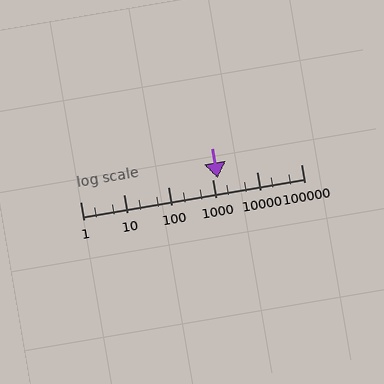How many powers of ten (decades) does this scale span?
The scale spans 5 decades, from 1 to 100000.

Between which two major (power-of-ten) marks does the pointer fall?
The pointer is between 1000 and 10000.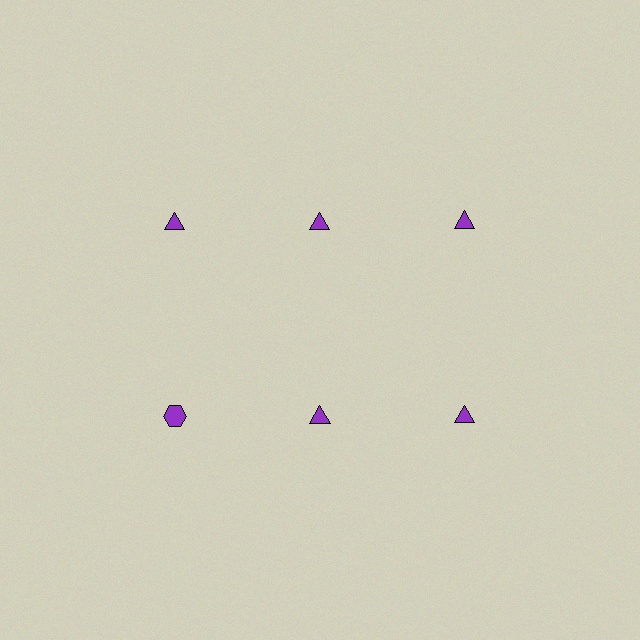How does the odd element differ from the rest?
It has a different shape: hexagon instead of triangle.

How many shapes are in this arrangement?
There are 6 shapes arranged in a grid pattern.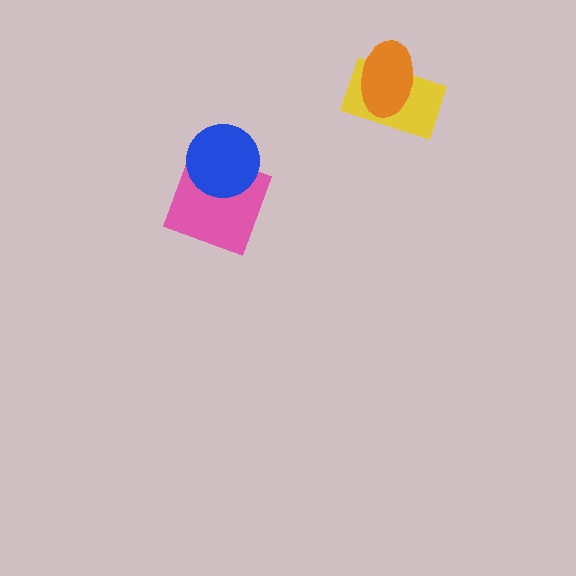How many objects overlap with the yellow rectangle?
1 object overlaps with the yellow rectangle.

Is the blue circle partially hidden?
No, no other shape covers it.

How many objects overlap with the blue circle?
1 object overlaps with the blue circle.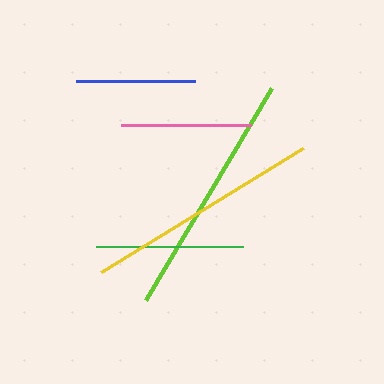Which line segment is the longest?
The lime line is the longest at approximately 247 pixels.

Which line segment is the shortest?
The blue line is the shortest at approximately 119 pixels.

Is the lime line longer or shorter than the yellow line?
The lime line is longer than the yellow line.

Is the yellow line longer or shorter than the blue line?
The yellow line is longer than the blue line.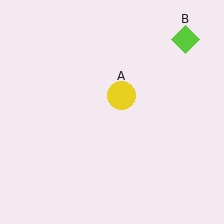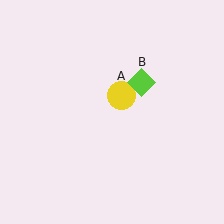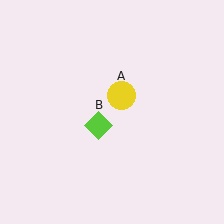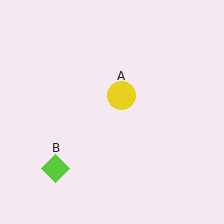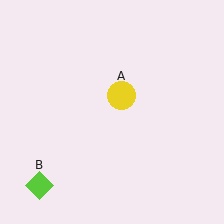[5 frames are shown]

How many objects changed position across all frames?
1 object changed position: lime diamond (object B).